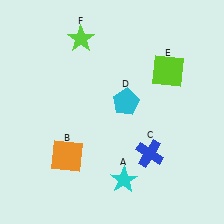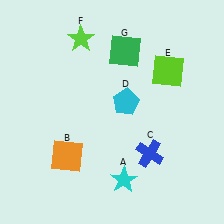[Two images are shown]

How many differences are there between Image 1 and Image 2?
There is 1 difference between the two images.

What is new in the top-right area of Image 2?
A green square (G) was added in the top-right area of Image 2.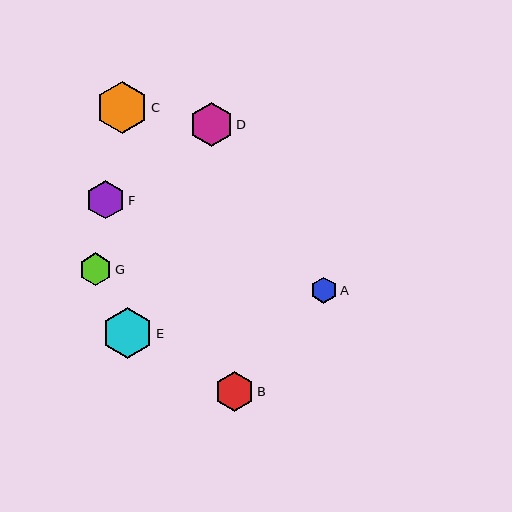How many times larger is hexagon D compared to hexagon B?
Hexagon D is approximately 1.1 times the size of hexagon B.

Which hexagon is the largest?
Hexagon C is the largest with a size of approximately 52 pixels.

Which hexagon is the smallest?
Hexagon A is the smallest with a size of approximately 27 pixels.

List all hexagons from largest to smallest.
From largest to smallest: C, E, D, B, F, G, A.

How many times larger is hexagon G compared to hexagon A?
Hexagon G is approximately 1.2 times the size of hexagon A.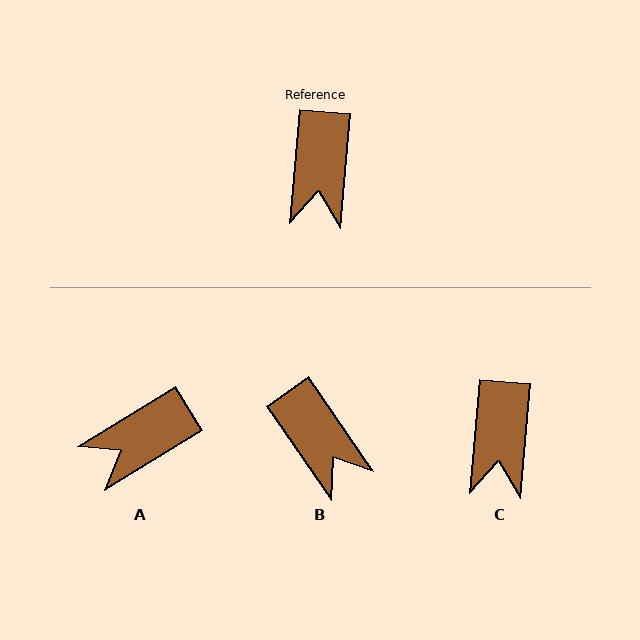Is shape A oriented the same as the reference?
No, it is off by about 54 degrees.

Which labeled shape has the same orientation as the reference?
C.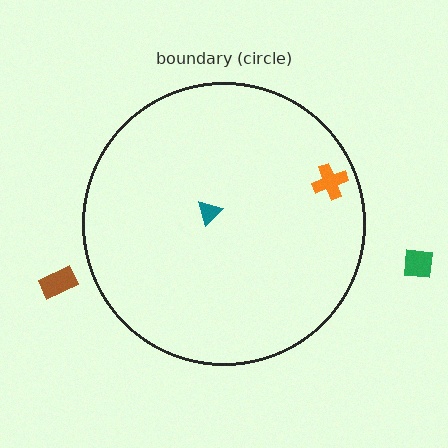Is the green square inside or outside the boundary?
Outside.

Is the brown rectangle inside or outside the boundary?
Outside.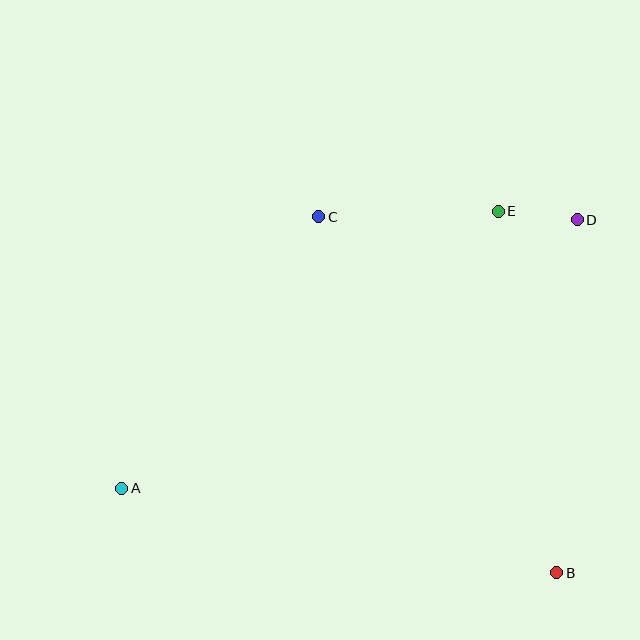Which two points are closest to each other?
Points D and E are closest to each other.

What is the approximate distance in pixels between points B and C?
The distance between B and C is approximately 428 pixels.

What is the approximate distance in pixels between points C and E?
The distance between C and E is approximately 180 pixels.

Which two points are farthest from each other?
Points A and D are farthest from each other.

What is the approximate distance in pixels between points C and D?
The distance between C and D is approximately 258 pixels.